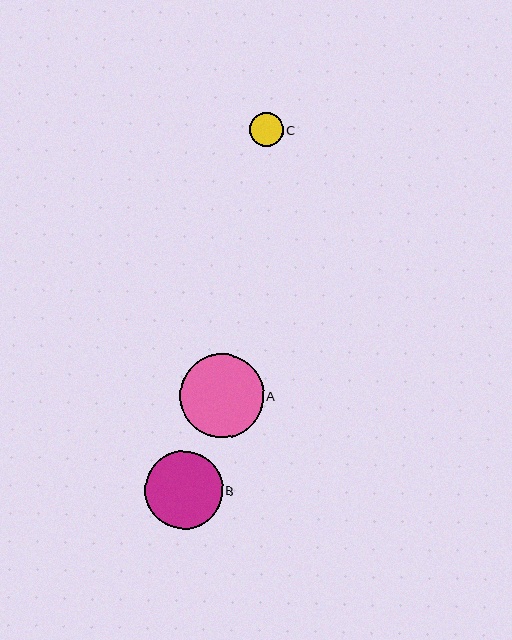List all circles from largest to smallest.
From largest to smallest: A, B, C.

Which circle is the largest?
Circle A is the largest with a size of approximately 83 pixels.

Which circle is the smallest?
Circle C is the smallest with a size of approximately 34 pixels.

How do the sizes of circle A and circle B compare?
Circle A and circle B are approximately the same size.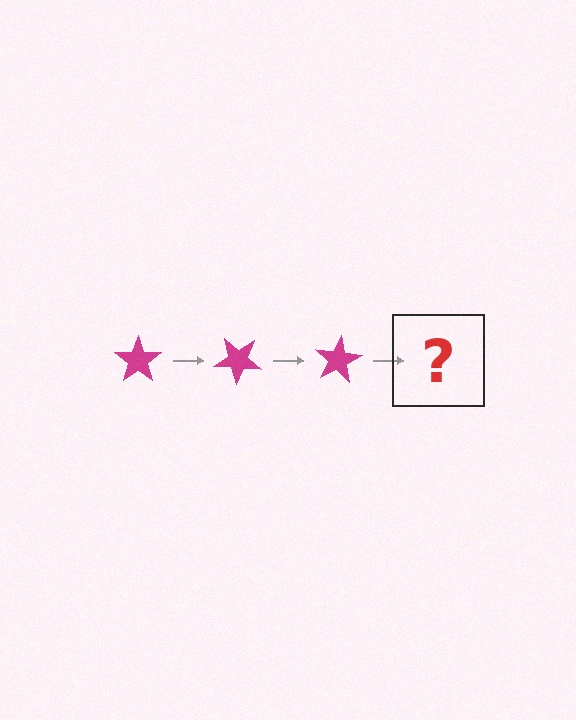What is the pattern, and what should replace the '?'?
The pattern is that the star rotates 40 degrees each step. The '?' should be a magenta star rotated 120 degrees.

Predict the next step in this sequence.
The next step is a magenta star rotated 120 degrees.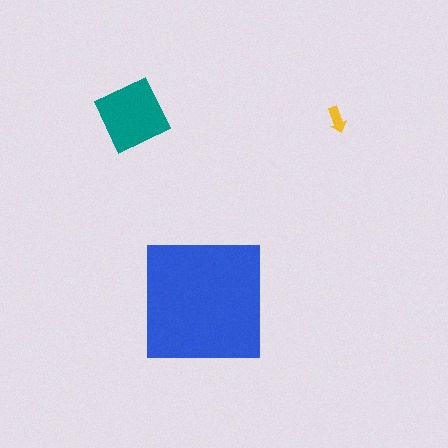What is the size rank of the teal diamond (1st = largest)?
2nd.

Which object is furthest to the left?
The teal diamond is leftmost.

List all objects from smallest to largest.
The yellow arrow, the teal diamond, the blue square.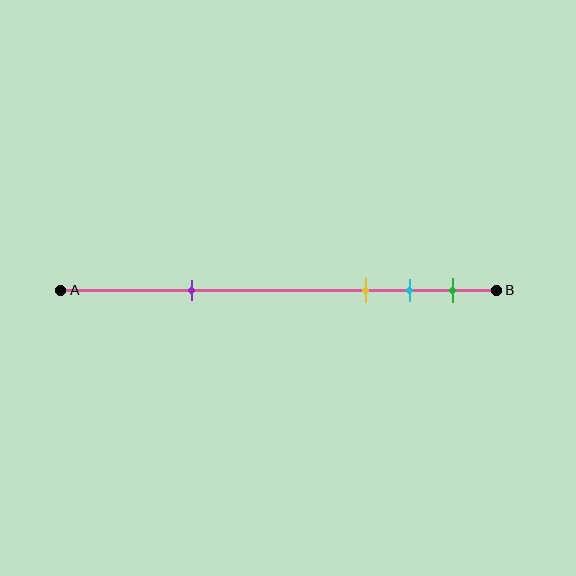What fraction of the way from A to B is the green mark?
The green mark is approximately 90% (0.9) of the way from A to B.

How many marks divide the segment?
There are 4 marks dividing the segment.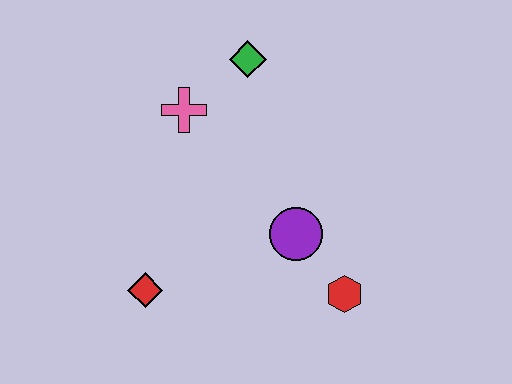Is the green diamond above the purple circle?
Yes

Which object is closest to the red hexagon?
The purple circle is closest to the red hexagon.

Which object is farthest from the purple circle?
The green diamond is farthest from the purple circle.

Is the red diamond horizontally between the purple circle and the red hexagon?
No